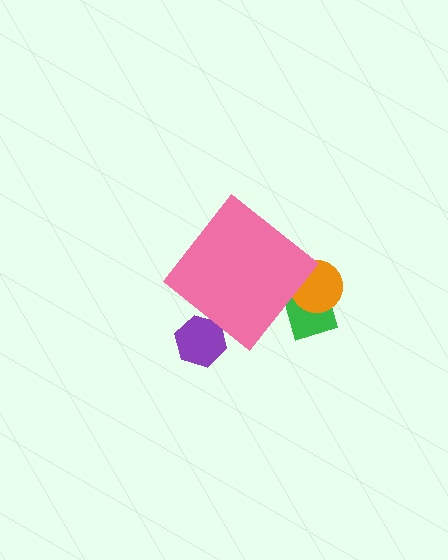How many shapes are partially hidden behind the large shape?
4 shapes are partially hidden.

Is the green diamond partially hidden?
Yes, the green diamond is partially hidden behind the pink diamond.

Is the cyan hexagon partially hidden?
Yes, the cyan hexagon is partially hidden behind the pink diamond.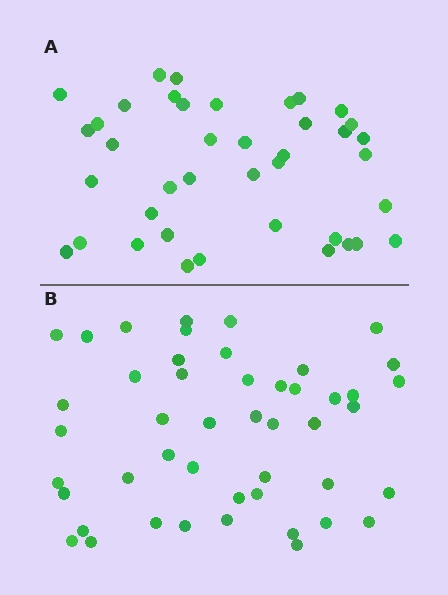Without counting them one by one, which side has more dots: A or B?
Region B (the bottom region) has more dots.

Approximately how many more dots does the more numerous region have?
Region B has roughly 8 or so more dots than region A.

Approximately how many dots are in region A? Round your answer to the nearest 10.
About 40 dots.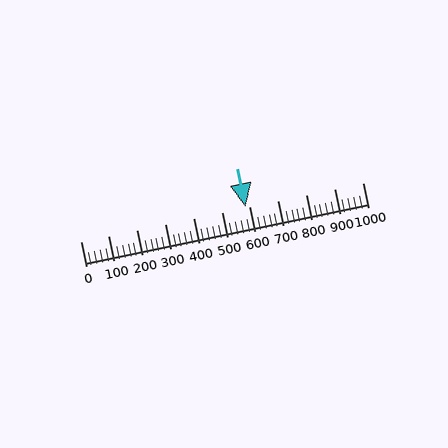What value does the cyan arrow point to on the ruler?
The cyan arrow points to approximately 586.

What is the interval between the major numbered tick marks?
The major tick marks are spaced 100 units apart.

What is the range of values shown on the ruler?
The ruler shows values from 0 to 1000.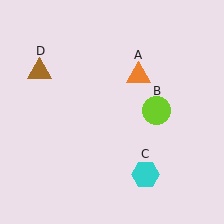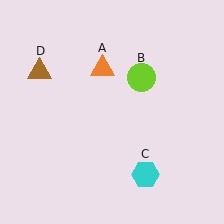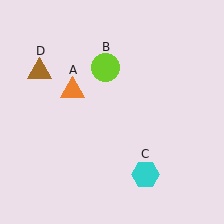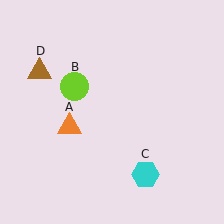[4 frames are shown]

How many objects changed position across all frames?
2 objects changed position: orange triangle (object A), lime circle (object B).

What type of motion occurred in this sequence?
The orange triangle (object A), lime circle (object B) rotated counterclockwise around the center of the scene.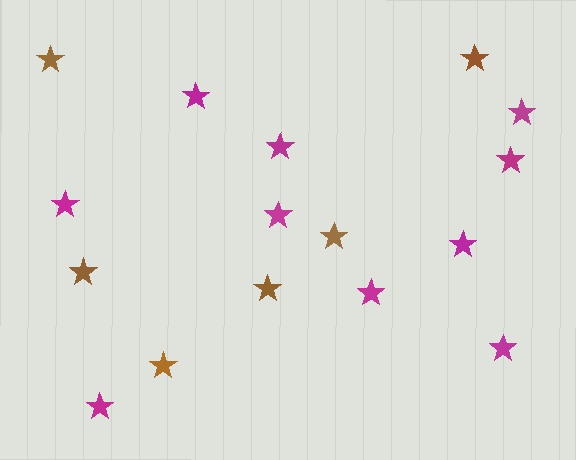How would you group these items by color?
There are 2 groups: one group of magenta stars (10) and one group of brown stars (6).